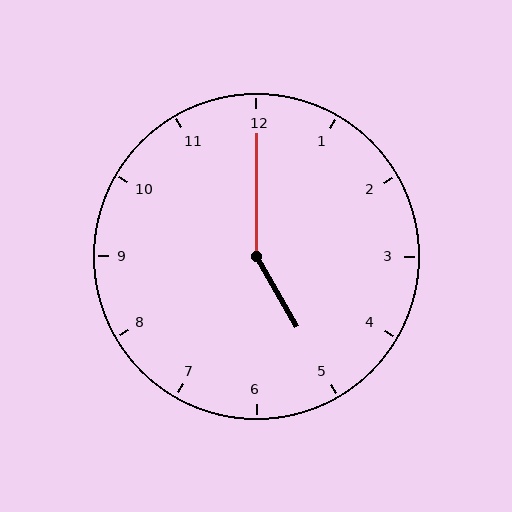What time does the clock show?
5:00.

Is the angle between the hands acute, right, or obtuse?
It is obtuse.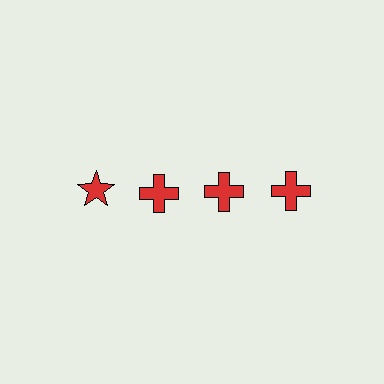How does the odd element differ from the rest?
It has a different shape: star instead of cross.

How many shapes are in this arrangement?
There are 4 shapes arranged in a grid pattern.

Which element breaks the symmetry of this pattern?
The red star in the top row, leftmost column breaks the symmetry. All other shapes are red crosses.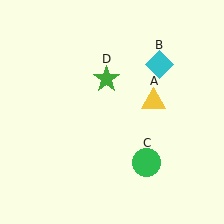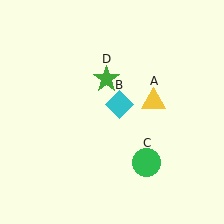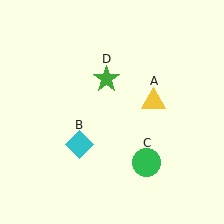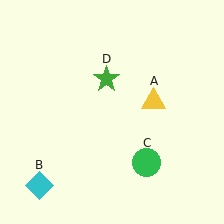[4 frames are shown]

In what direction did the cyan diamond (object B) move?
The cyan diamond (object B) moved down and to the left.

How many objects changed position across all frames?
1 object changed position: cyan diamond (object B).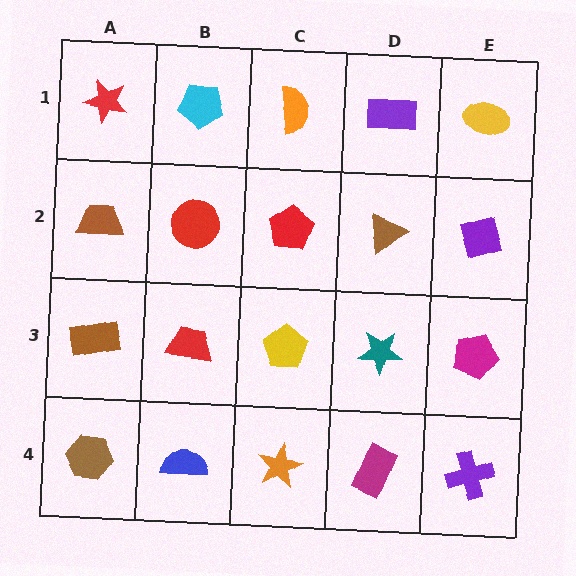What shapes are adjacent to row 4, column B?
A red trapezoid (row 3, column B), a brown hexagon (row 4, column A), an orange star (row 4, column C).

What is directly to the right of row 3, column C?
A teal star.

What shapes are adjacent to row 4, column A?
A brown rectangle (row 3, column A), a blue semicircle (row 4, column B).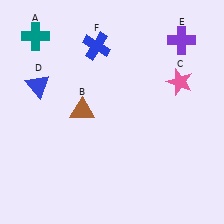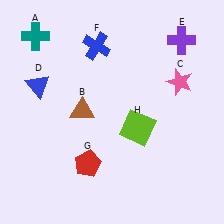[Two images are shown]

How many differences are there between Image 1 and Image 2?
There are 2 differences between the two images.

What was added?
A red pentagon (G), a lime square (H) were added in Image 2.